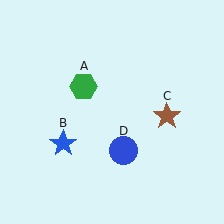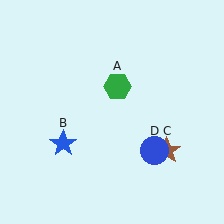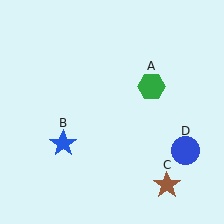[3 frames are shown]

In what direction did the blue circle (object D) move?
The blue circle (object D) moved right.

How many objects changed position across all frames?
3 objects changed position: green hexagon (object A), brown star (object C), blue circle (object D).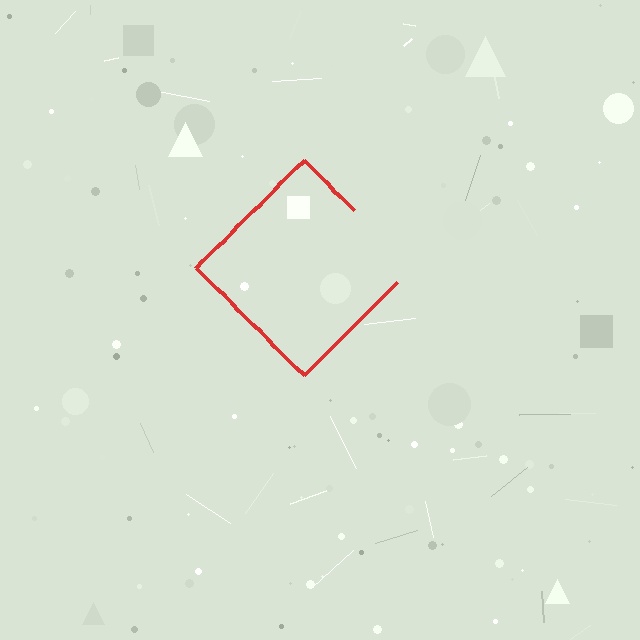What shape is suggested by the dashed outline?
The dashed outline suggests a diamond.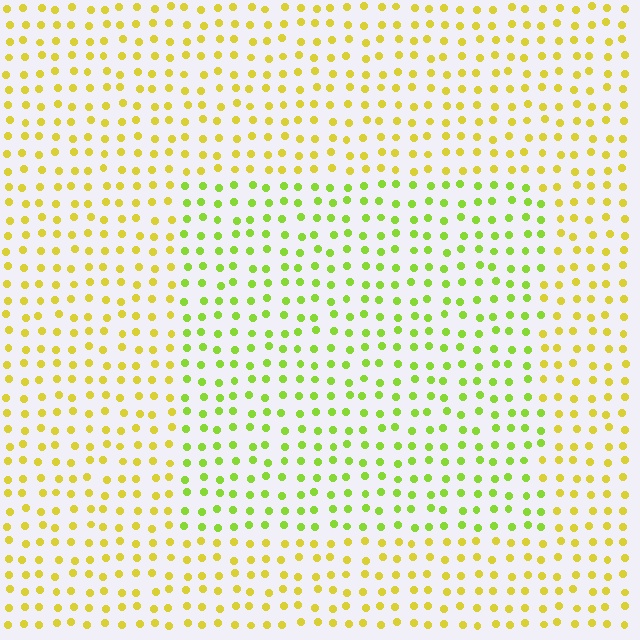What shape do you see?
I see a rectangle.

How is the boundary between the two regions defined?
The boundary is defined purely by a slight shift in hue (about 33 degrees). Spacing, size, and orientation are identical on both sides.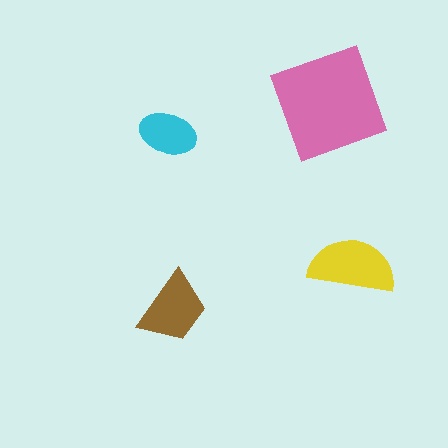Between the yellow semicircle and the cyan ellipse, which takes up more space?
The yellow semicircle.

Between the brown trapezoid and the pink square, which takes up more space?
The pink square.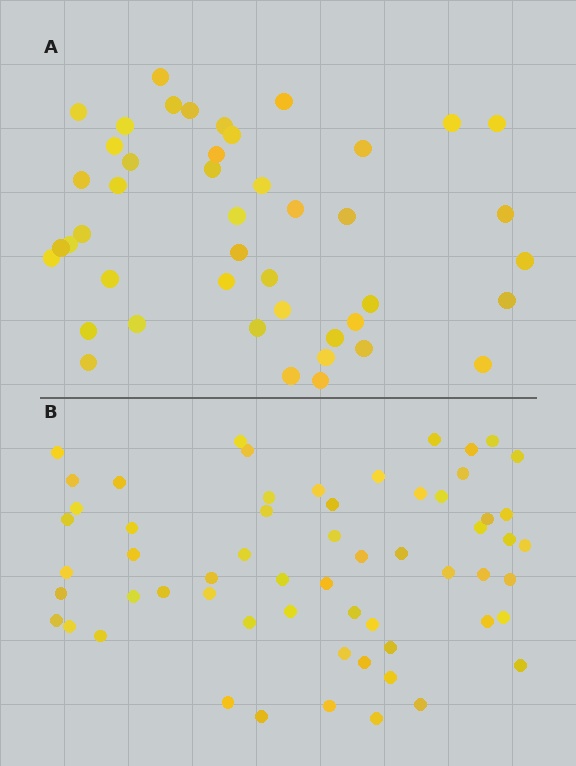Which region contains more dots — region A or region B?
Region B (the bottom region) has more dots.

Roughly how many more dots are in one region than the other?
Region B has approximately 15 more dots than region A.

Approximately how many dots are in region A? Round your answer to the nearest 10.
About 40 dots. (The exact count is 45, which rounds to 40.)